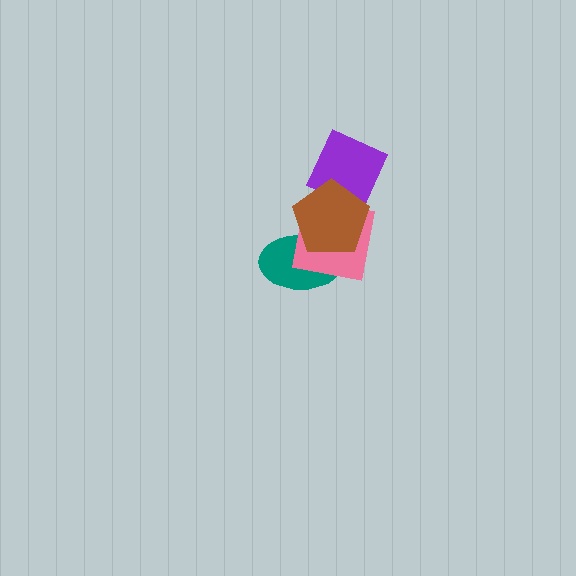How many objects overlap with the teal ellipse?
2 objects overlap with the teal ellipse.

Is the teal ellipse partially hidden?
Yes, it is partially covered by another shape.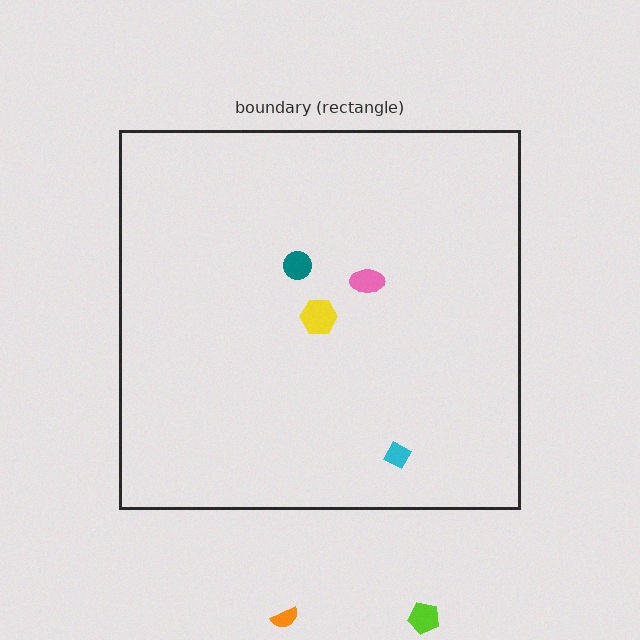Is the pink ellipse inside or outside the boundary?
Inside.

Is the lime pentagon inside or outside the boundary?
Outside.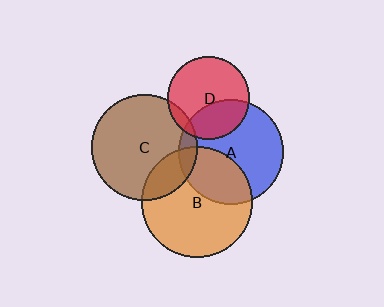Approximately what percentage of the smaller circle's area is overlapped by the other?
Approximately 35%.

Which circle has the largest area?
Circle B (orange).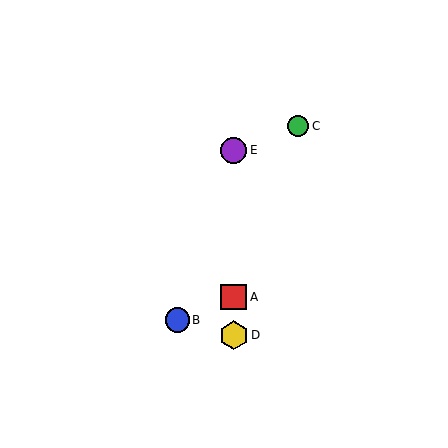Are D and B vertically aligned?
No, D is at x≈234 and B is at x≈177.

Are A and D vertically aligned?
Yes, both are at x≈234.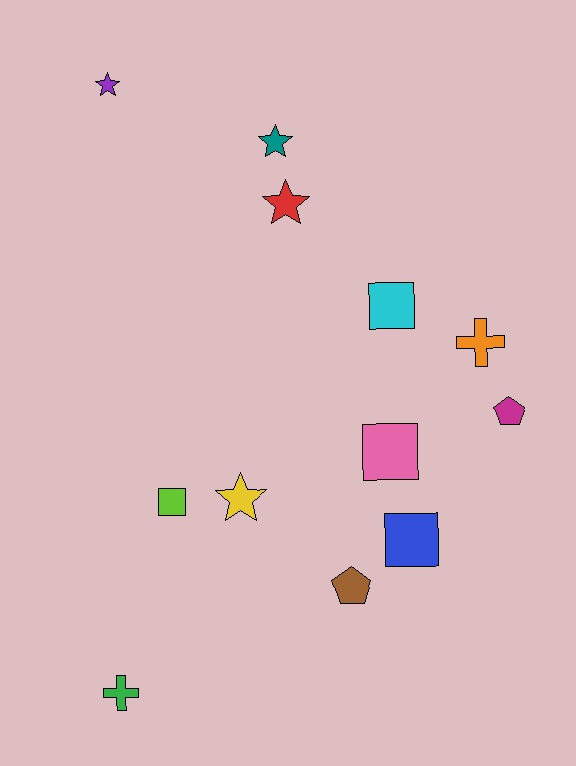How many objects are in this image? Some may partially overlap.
There are 12 objects.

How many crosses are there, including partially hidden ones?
There are 2 crosses.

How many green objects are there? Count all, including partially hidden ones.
There is 1 green object.